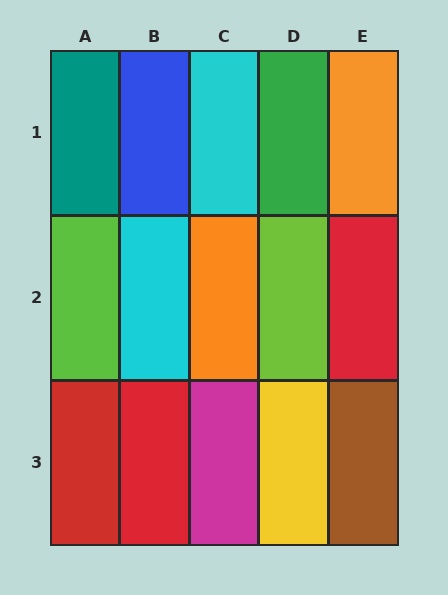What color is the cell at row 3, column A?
Red.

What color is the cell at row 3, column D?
Yellow.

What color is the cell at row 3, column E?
Brown.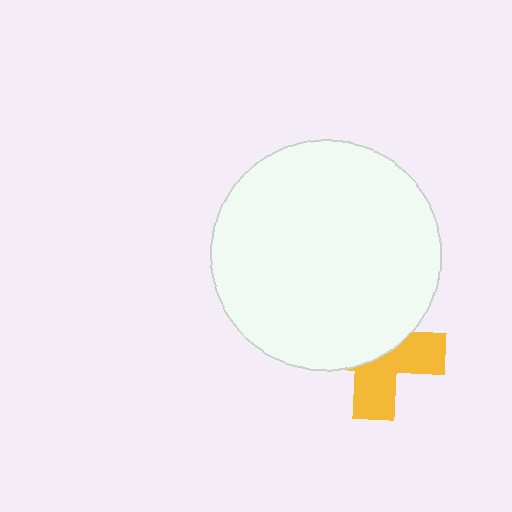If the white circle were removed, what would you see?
You would see the complete yellow cross.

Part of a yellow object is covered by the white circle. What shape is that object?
It is a cross.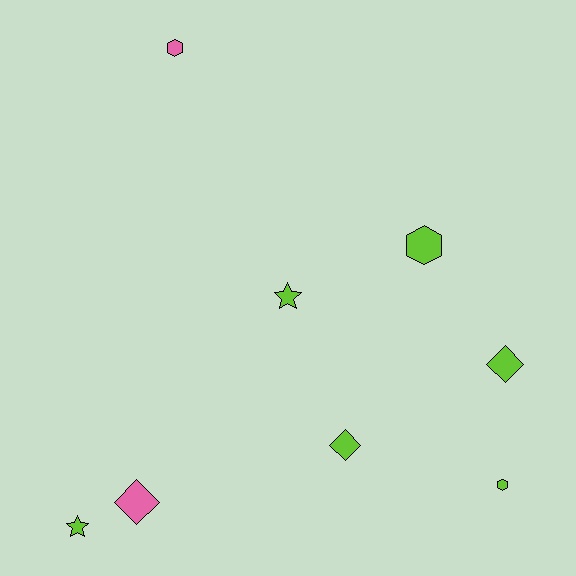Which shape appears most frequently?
Hexagon, with 3 objects.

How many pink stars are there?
There are no pink stars.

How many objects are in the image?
There are 8 objects.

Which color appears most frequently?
Lime, with 6 objects.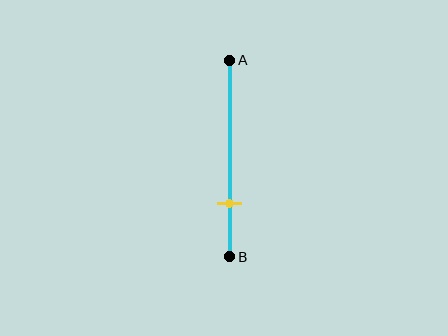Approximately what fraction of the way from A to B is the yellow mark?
The yellow mark is approximately 75% of the way from A to B.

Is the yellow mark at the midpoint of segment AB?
No, the mark is at about 75% from A, not at the 50% midpoint.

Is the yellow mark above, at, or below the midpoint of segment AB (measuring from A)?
The yellow mark is below the midpoint of segment AB.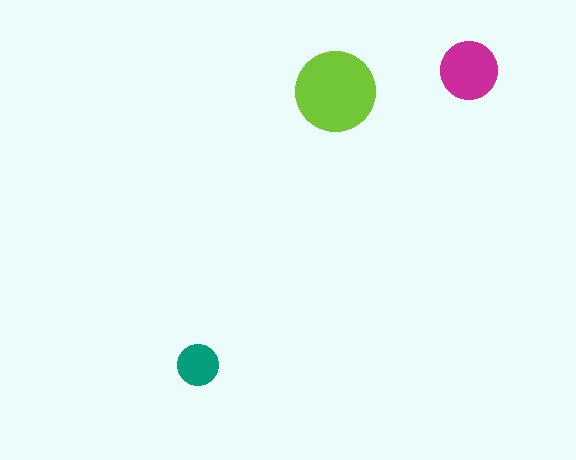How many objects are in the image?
There are 3 objects in the image.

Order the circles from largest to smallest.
the lime one, the magenta one, the teal one.